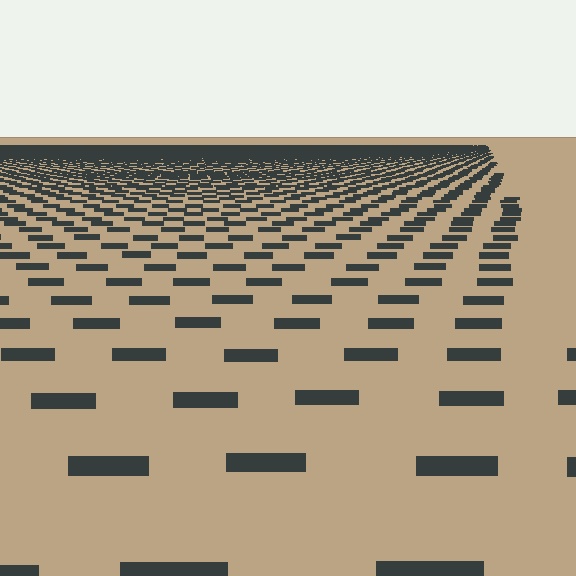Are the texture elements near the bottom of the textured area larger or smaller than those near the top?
Larger. Near the bottom, elements are closer to the viewer and appear at a bigger on-screen size.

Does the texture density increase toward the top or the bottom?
Density increases toward the top.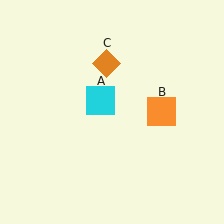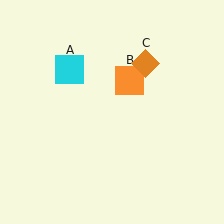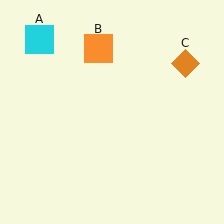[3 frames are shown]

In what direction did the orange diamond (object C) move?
The orange diamond (object C) moved right.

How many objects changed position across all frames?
3 objects changed position: cyan square (object A), orange square (object B), orange diamond (object C).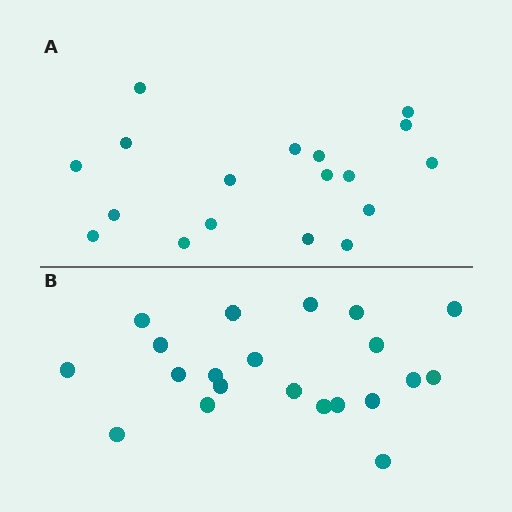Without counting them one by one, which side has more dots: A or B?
Region B (the bottom region) has more dots.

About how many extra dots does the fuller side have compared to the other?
Region B has just a few more — roughly 2 or 3 more dots than region A.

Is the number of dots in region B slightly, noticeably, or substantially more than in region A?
Region B has only slightly more — the two regions are fairly close. The ratio is roughly 1.2 to 1.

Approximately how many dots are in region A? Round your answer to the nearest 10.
About 20 dots. (The exact count is 18, which rounds to 20.)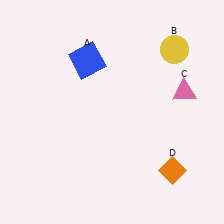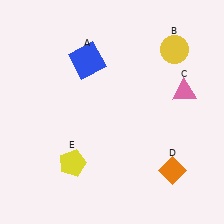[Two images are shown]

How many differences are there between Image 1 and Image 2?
There is 1 difference between the two images.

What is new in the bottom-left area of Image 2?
A yellow pentagon (E) was added in the bottom-left area of Image 2.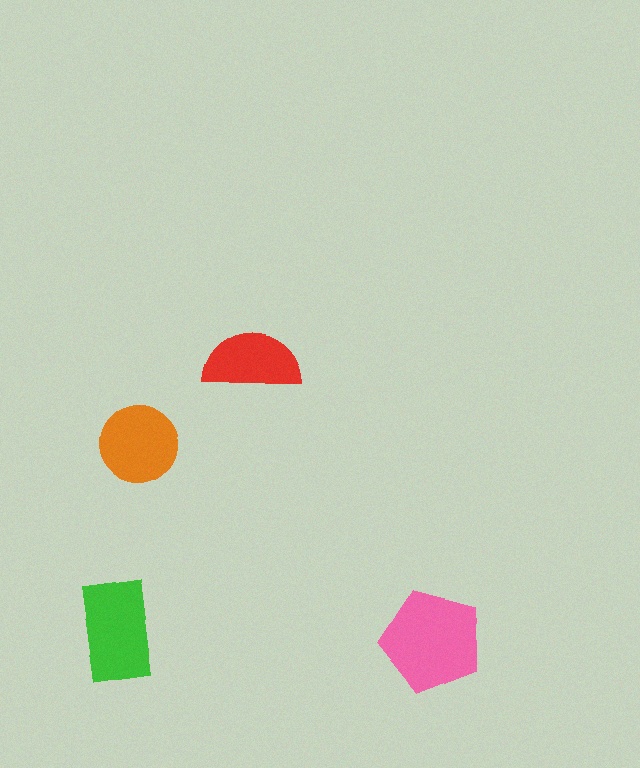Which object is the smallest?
The red semicircle.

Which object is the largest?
The pink pentagon.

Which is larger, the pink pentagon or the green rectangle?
The pink pentagon.